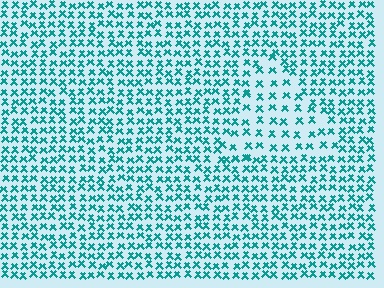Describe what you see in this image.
The image contains small teal elements arranged at two different densities. A triangle-shaped region is visible where the elements are less densely packed than the surrounding area.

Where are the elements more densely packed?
The elements are more densely packed outside the triangle boundary.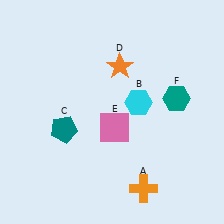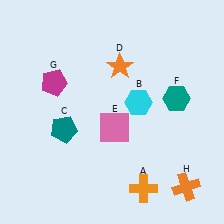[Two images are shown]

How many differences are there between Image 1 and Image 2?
There are 2 differences between the two images.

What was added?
A magenta pentagon (G), an orange cross (H) were added in Image 2.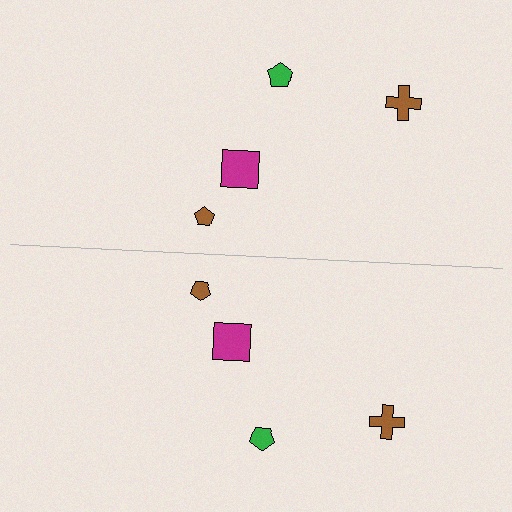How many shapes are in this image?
There are 8 shapes in this image.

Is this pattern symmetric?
Yes, this pattern has bilateral (reflection) symmetry.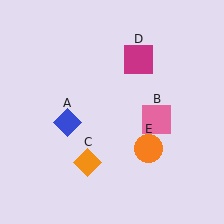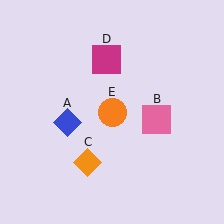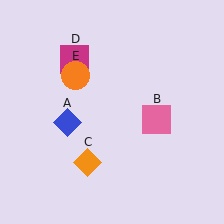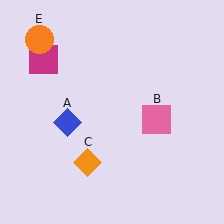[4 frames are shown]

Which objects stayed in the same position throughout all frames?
Blue diamond (object A) and pink square (object B) and orange diamond (object C) remained stationary.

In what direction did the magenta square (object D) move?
The magenta square (object D) moved left.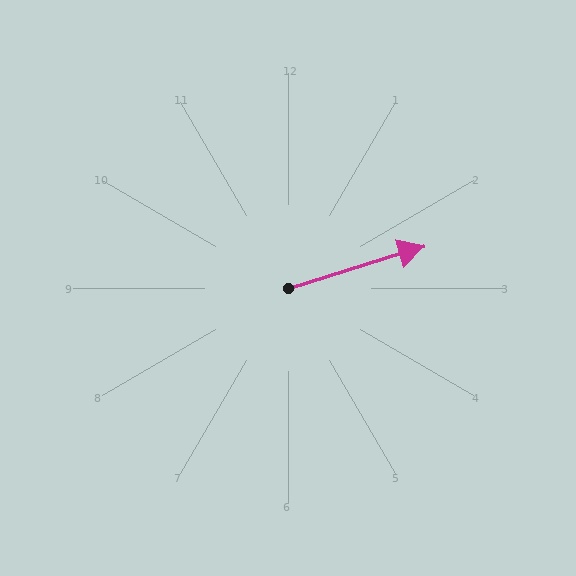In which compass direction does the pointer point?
East.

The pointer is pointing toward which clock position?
Roughly 2 o'clock.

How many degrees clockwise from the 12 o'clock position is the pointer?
Approximately 73 degrees.